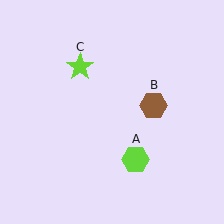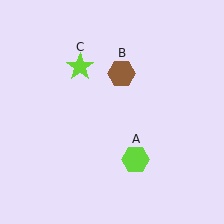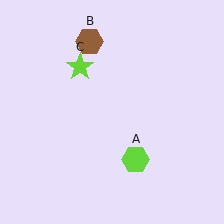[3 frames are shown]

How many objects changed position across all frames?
1 object changed position: brown hexagon (object B).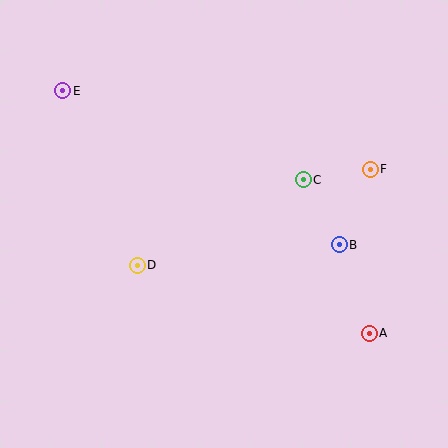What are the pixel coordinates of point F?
Point F is at (370, 169).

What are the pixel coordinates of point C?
Point C is at (303, 180).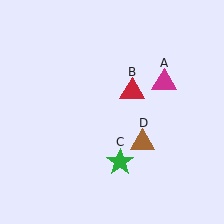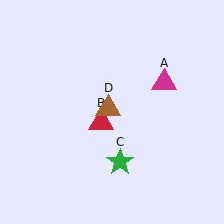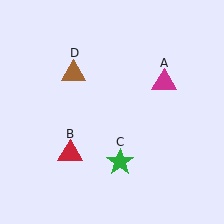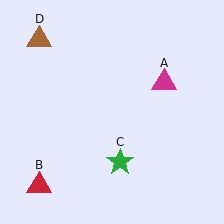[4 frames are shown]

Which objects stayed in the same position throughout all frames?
Magenta triangle (object A) and green star (object C) remained stationary.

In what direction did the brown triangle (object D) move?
The brown triangle (object D) moved up and to the left.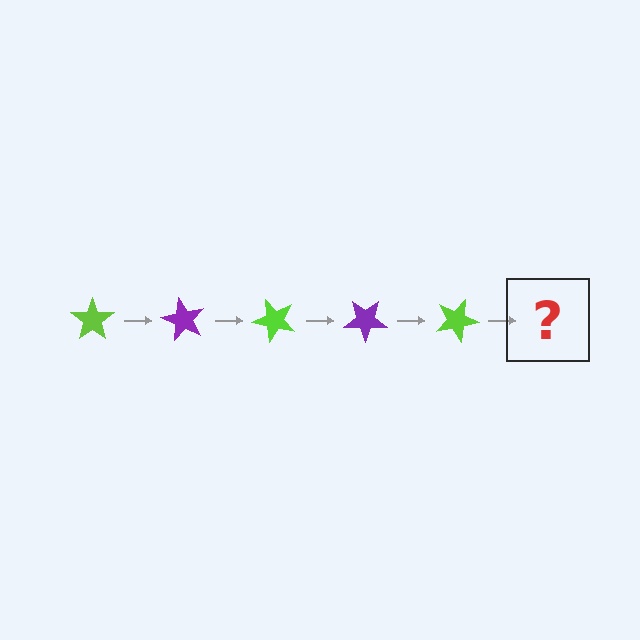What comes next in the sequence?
The next element should be a purple star, rotated 300 degrees from the start.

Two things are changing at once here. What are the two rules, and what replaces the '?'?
The two rules are that it rotates 60 degrees each step and the color cycles through lime and purple. The '?' should be a purple star, rotated 300 degrees from the start.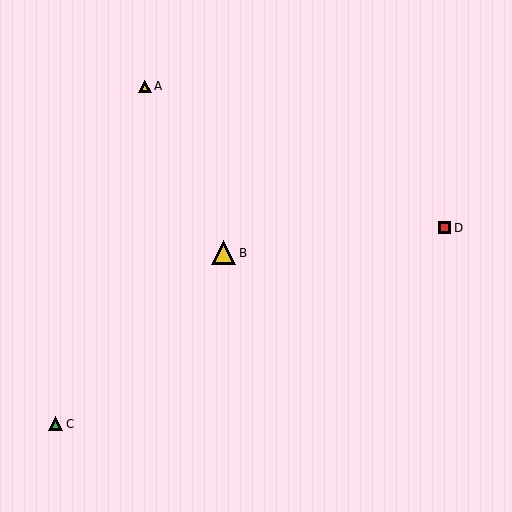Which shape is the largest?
The yellow triangle (labeled B) is the largest.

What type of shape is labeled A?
Shape A is a yellow triangle.